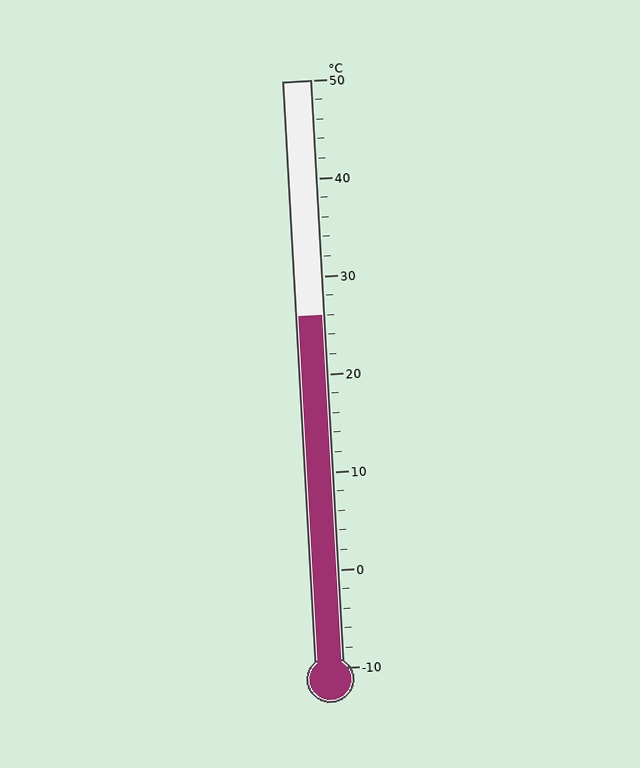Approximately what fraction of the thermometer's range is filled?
The thermometer is filled to approximately 60% of its range.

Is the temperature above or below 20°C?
The temperature is above 20°C.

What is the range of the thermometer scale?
The thermometer scale ranges from -10°C to 50°C.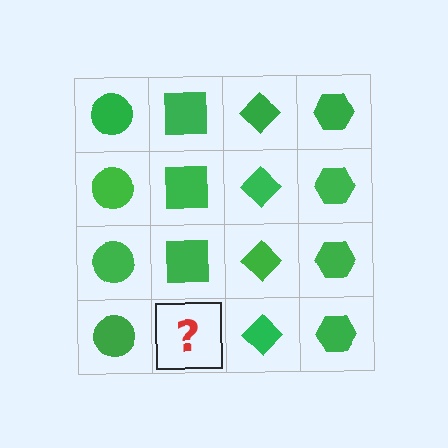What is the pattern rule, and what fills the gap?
The rule is that each column has a consistent shape. The gap should be filled with a green square.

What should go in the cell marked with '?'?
The missing cell should contain a green square.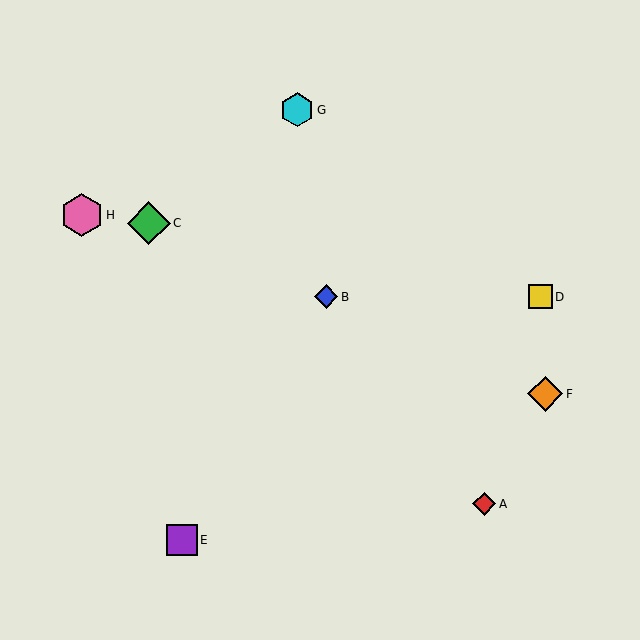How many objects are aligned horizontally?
2 objects (B, D) are aligned horizontally.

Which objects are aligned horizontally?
Objects B, D are aligned horizontally.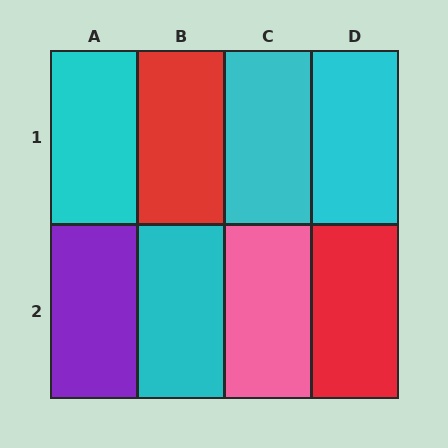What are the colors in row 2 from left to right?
Purple, cyan, pink, red.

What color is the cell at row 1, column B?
Red.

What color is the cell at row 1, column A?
Cyan.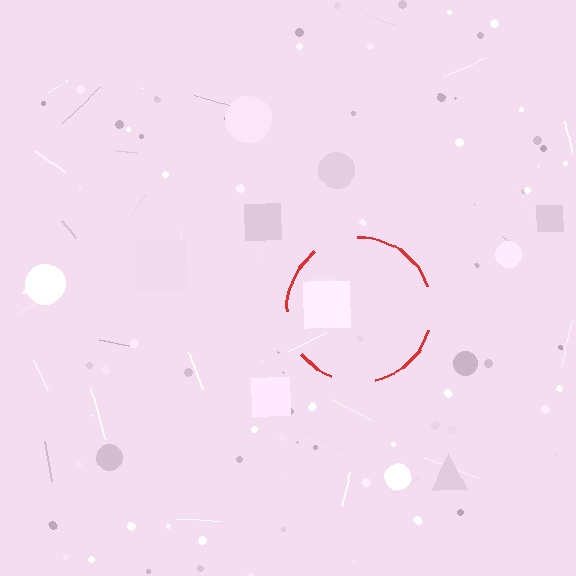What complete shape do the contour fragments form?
The contour fragments form a circle.